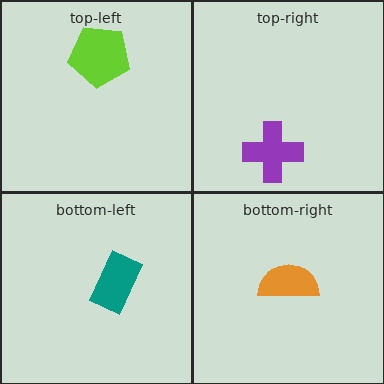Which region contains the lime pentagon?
The top-left region.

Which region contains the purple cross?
The top-right region.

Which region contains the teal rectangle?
The bottom-left region.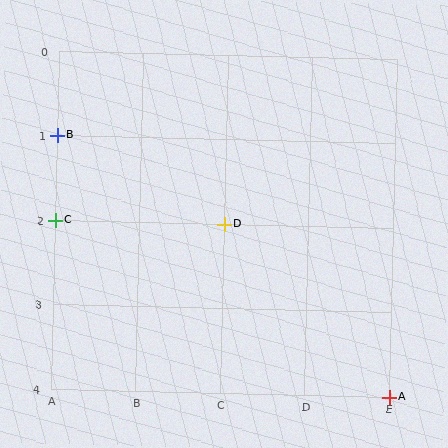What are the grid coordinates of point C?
Point C is at grid coordinates (A, 2).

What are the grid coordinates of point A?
Point A is at grid coordinates (E, 4).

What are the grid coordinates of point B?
Point B is at grid coordinates (A, 1).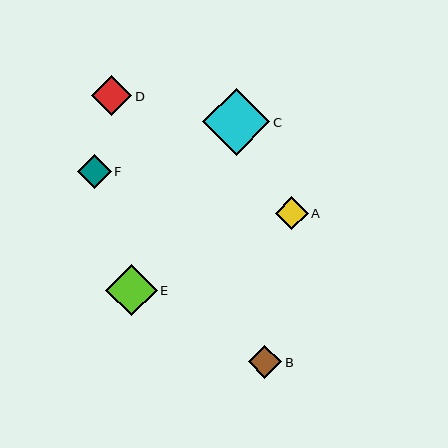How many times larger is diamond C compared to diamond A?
Diamond C is approximately 2.1 times the size of diamond A.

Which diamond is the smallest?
Diamond A is the smallest with a size of approximately 33 pixels.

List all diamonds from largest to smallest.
From largest to smallest: C, E, D, F, B, A.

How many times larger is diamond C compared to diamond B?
Diamond C is approximately 2.0 times the size of diamond B.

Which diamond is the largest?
Diamond C is the largest with a size of approximately 67 pixels.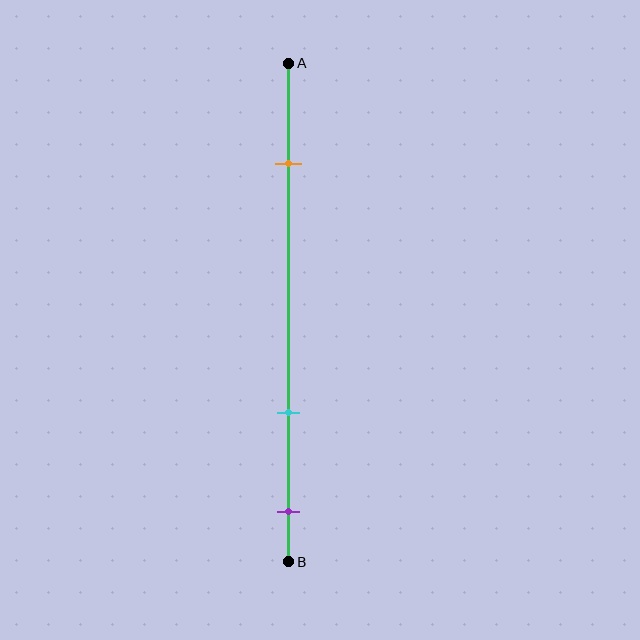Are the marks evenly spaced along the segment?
No, the marks are not evenly spaced.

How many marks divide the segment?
There are 3 marks dividing the segment.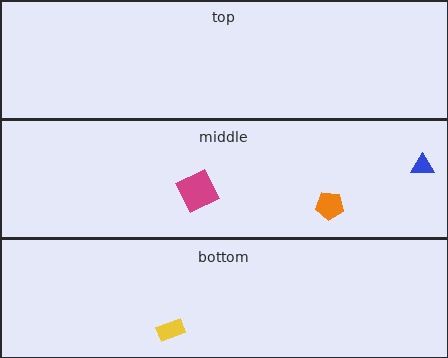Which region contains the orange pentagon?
The middle region.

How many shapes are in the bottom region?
1.